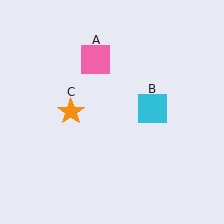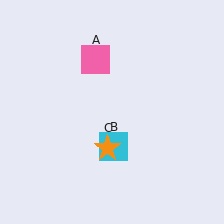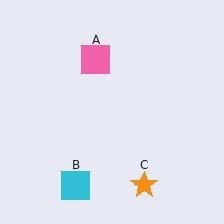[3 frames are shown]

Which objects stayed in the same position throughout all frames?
Pink square (object A) remained stationary.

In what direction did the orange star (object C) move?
The orange star (object C) moved down and to the right.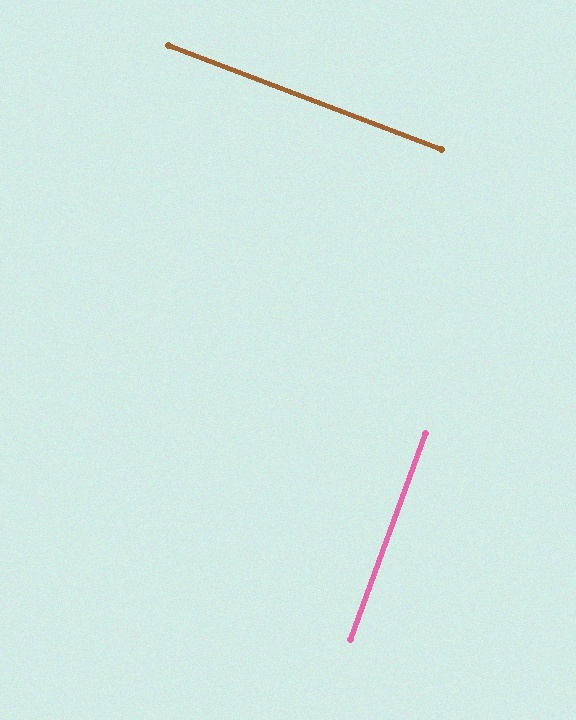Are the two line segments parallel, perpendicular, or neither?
Perpendicular — they meet at approximately 89°.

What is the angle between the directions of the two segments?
Approximately 89 degrees.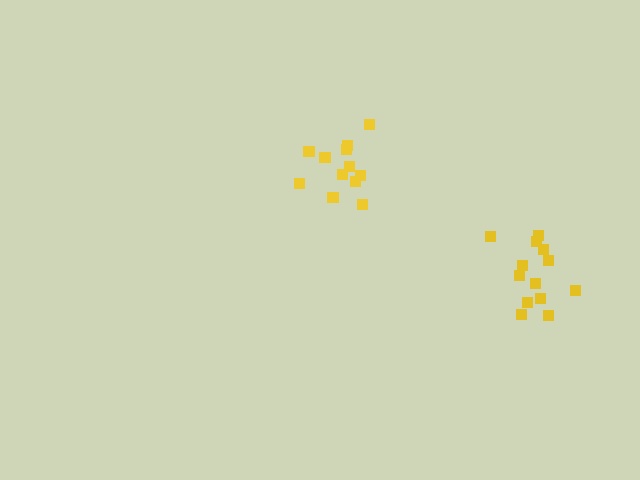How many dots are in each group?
Group 1: 12 dots, Group 2: 13 dots (25 total).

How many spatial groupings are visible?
There are 2 spatial groupings.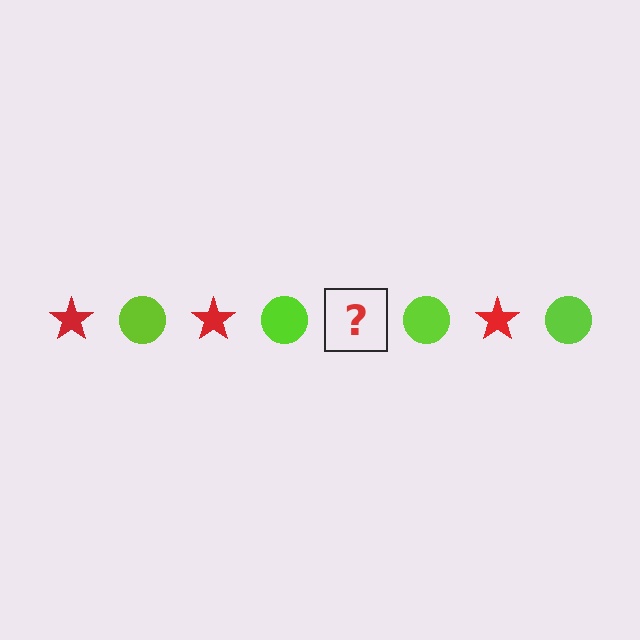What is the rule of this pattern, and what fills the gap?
The rule is that the pattern alternates between red star and lime circle. The gap should be filled with a red star.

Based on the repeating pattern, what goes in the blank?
The blank should be a red star.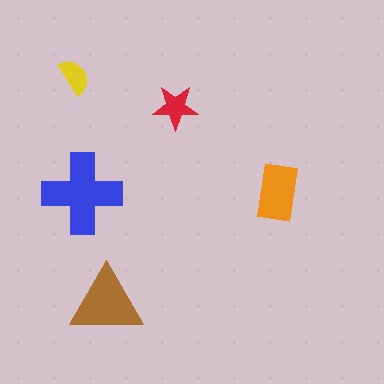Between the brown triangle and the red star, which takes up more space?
The brown triangle.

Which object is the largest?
The blue cross.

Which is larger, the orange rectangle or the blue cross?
The blue cross.